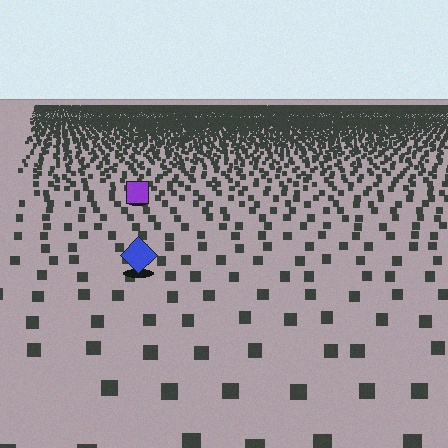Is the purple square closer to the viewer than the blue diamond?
No. The blue diamond is closer — you can tell from the texture gradient: the ground texture is coarser near it.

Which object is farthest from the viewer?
The purple square is farthest from the viewer. It appears smaller and the ground texture around it is denser.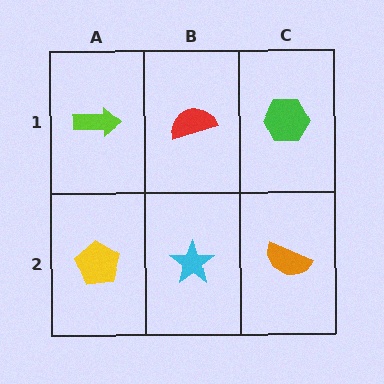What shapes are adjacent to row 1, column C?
An orange semicircle (row 2, column C), a red semicircle (row 1, column B).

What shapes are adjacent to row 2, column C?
A green hexagon (row 1, column C), a cyan star (row 2, column B).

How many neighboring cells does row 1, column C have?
2.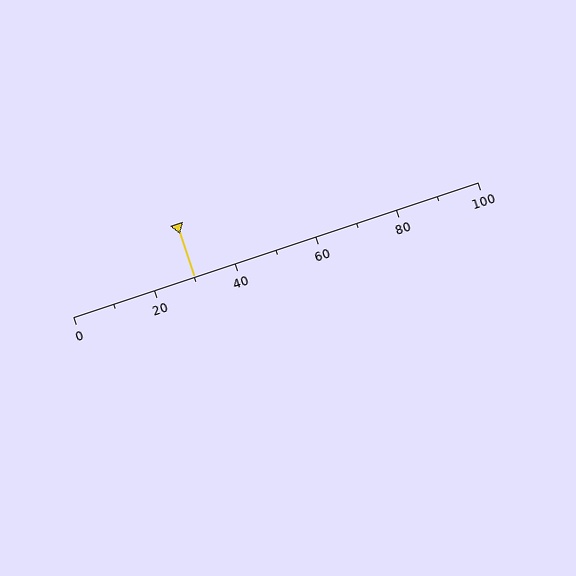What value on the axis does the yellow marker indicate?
The marker indicates approximately 30.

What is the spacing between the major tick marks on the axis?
The major ticks are spaced 20 apart.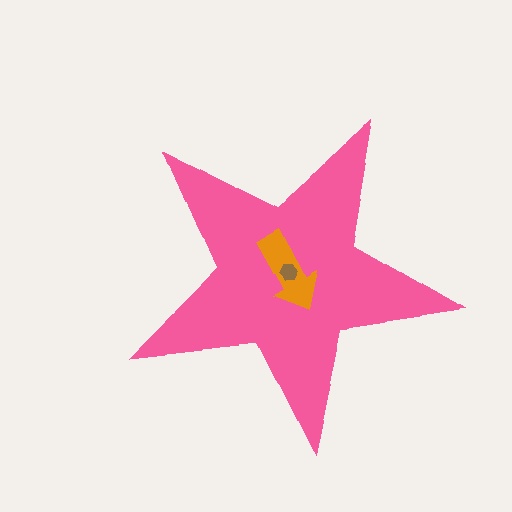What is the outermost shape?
The pink star.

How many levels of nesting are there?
3.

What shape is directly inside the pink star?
The orange arrow.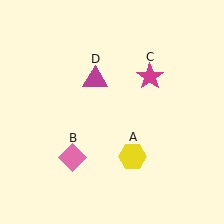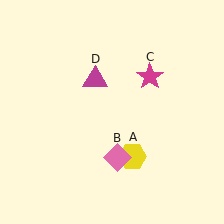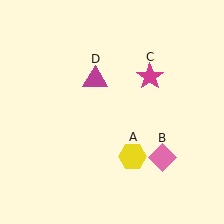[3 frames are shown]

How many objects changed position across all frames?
1 object changed position: pink diamond (object B).